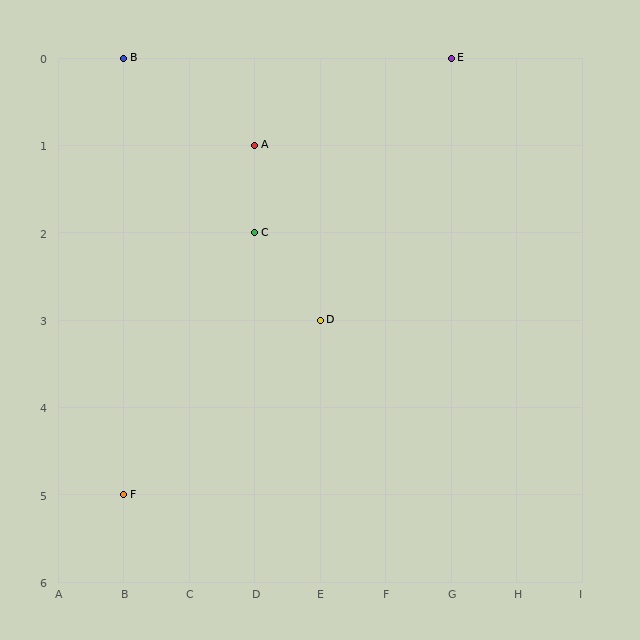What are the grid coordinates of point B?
Point B is at grid coordinates (B, 0).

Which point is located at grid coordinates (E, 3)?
Point D is at (E, 3).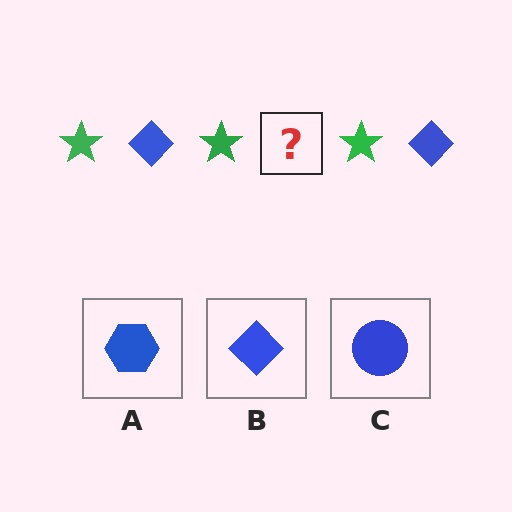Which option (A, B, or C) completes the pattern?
B.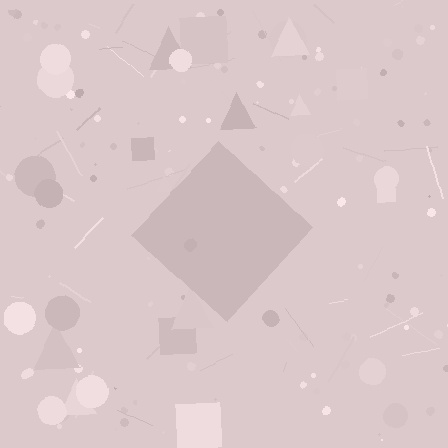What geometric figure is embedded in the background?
A diamond is embedded in the background.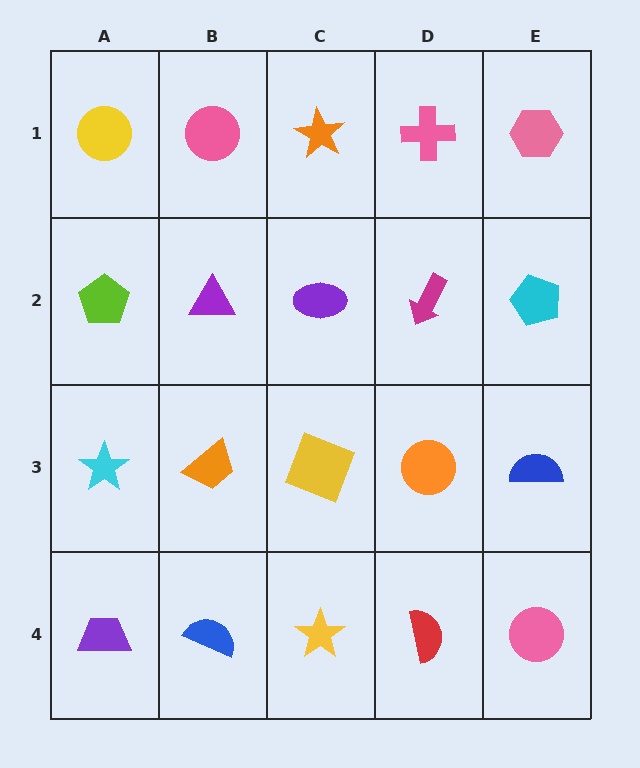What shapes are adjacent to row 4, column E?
A blue semicircle (row 3, column E), a red semicircle (row 4, column D).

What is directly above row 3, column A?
A lime pentagon.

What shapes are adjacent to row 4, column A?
A cyan star (row 3, column A), a blue semicircle (row 4, column B).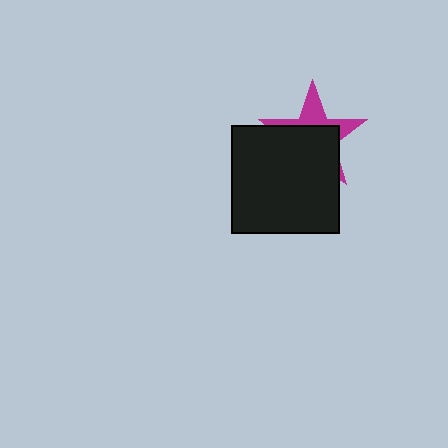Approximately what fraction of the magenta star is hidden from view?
Roughly 64% of the magenta star is hidden behind the black square.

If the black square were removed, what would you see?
You would see the complete magenta star.